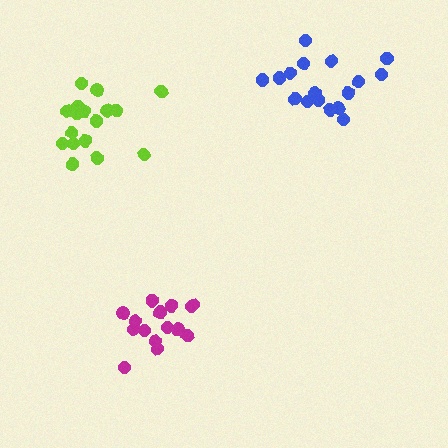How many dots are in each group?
Group 1: 16 dots, Group 2: 17 dots, Group 3: 17 dots (50 total).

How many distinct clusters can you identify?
There are 3 distinct clusters.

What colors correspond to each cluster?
The clusters are colored: magenta, lime, blue.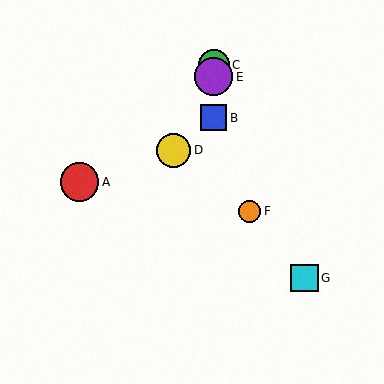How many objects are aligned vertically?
3 objects (B, C, E) are aligned vertically.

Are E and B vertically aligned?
Yes, both are at x≈214.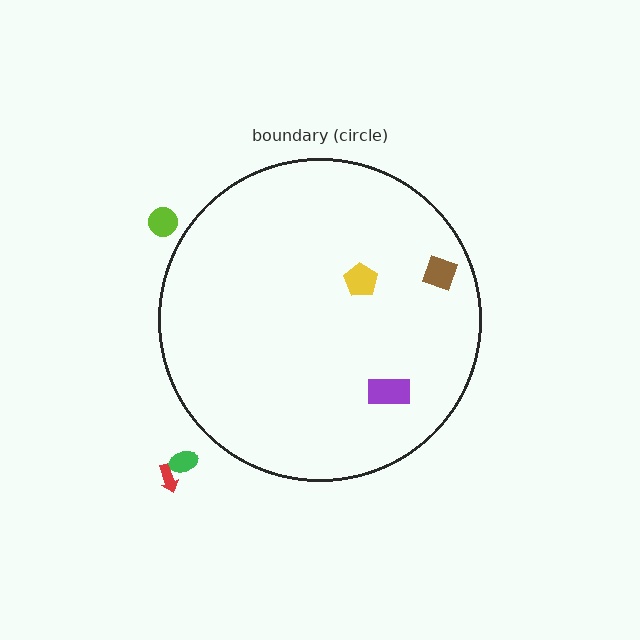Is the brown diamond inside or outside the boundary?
Inside.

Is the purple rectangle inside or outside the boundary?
Inside.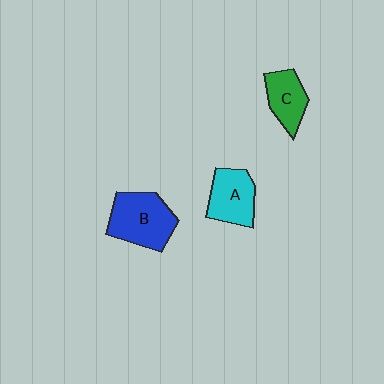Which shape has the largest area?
Shape B (blue).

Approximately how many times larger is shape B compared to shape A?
Approximately 1.3 times.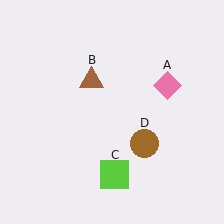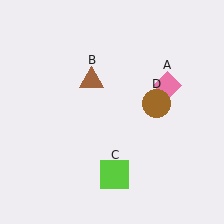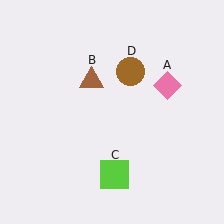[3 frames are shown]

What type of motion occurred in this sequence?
The brown circle (object D) rotated counterclockwise around the center of the scene.